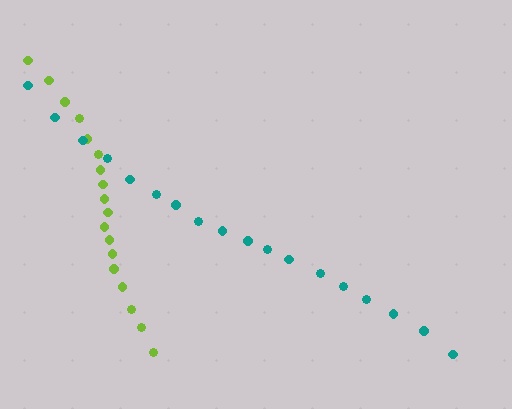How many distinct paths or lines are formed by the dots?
There are 2 distinct paths.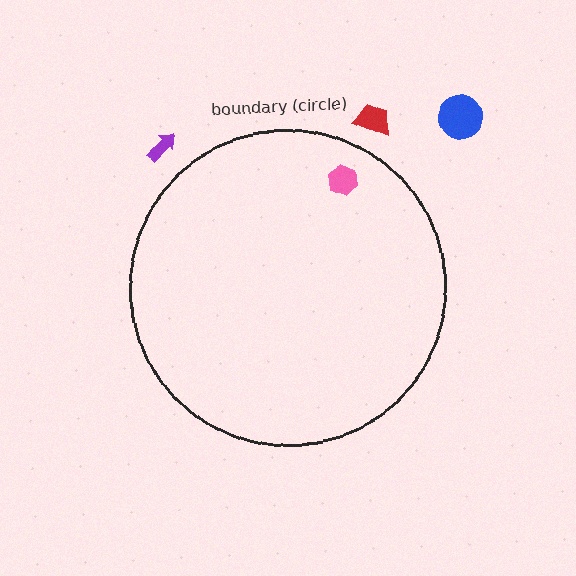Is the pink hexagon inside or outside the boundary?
Inside.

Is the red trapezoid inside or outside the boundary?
Outside.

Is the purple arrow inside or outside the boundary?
Outside.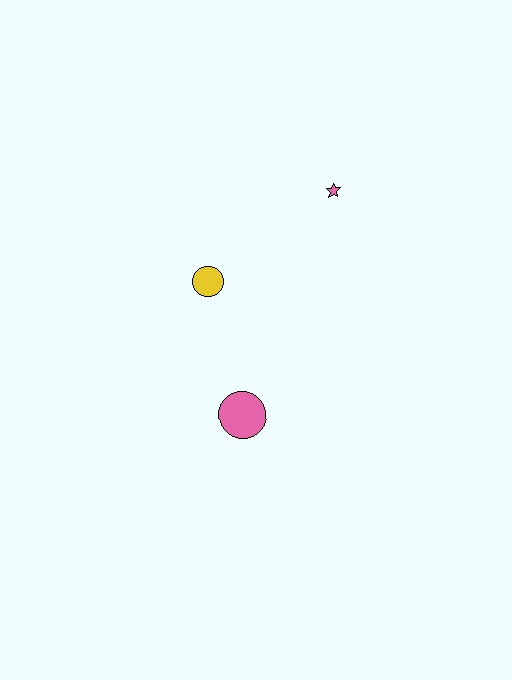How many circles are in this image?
There are 2 circles.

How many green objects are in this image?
There are no green objects.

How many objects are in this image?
There are 3 objects.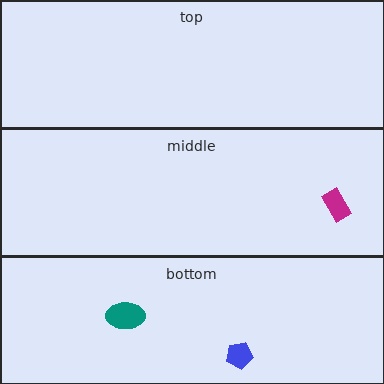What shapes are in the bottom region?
The teal ellipse, the blue pentagon.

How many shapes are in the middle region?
1.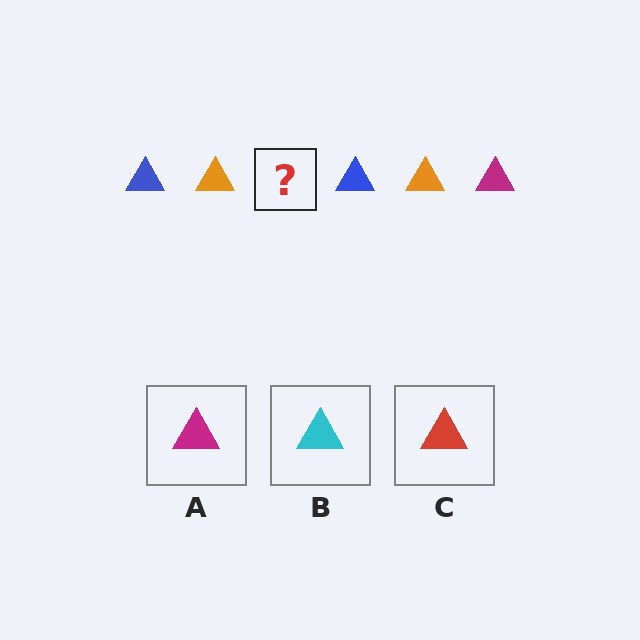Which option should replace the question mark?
Option A.